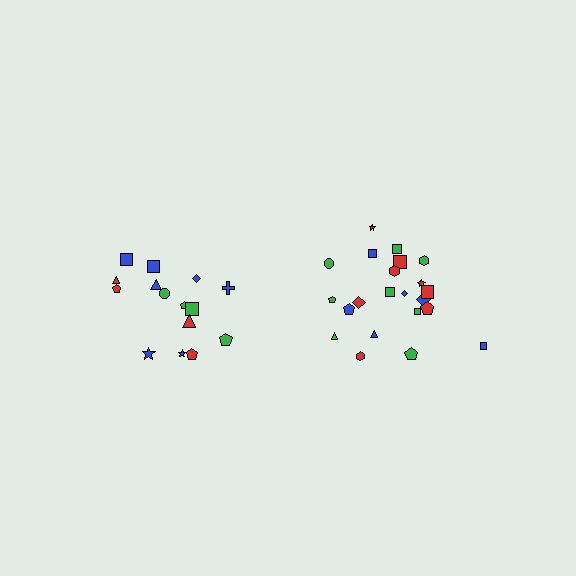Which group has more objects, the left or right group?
The right group.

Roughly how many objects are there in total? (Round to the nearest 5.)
Roughly 35 objects in total.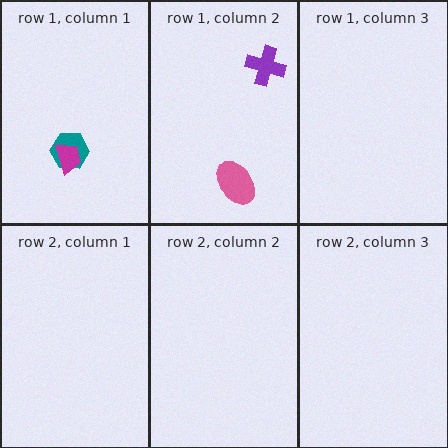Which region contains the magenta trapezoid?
The row 1, column 1 region.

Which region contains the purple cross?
The row 1, column 2 region.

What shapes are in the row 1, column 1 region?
The teal hexagon, the magenta trapezoid.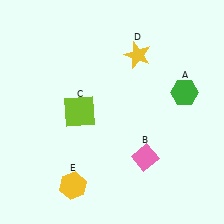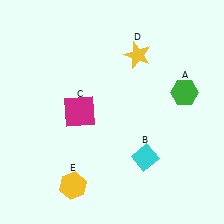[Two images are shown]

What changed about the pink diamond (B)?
In Image 1, B is pink. In Image 2, it changed to cyan.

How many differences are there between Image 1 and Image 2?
There are 2 differences between the two images.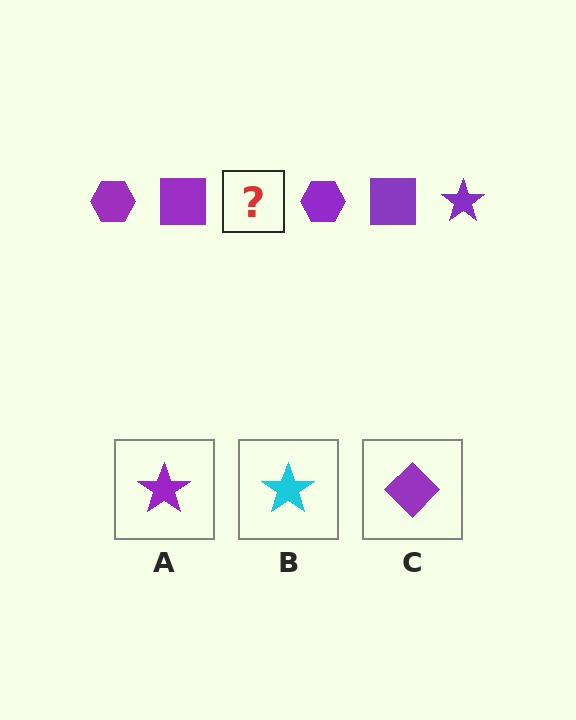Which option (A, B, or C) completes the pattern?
A.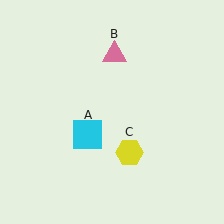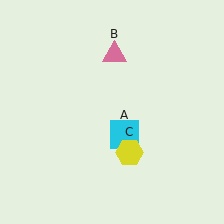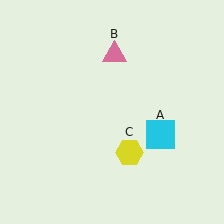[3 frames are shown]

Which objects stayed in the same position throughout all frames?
Pink triangle (object B) and yellow hexagon (object C) remained stationary.